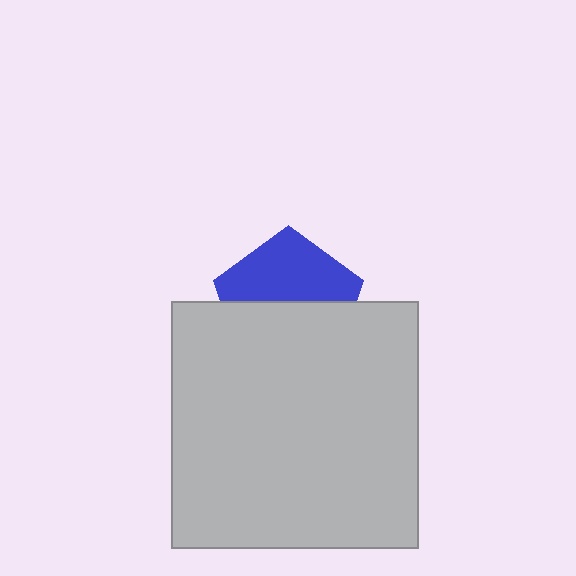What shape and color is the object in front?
The object in front is a light gray square.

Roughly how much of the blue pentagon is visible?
About half of it is visible (roughly 48%).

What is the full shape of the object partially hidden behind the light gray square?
The partially hidden object is a blue pentagon.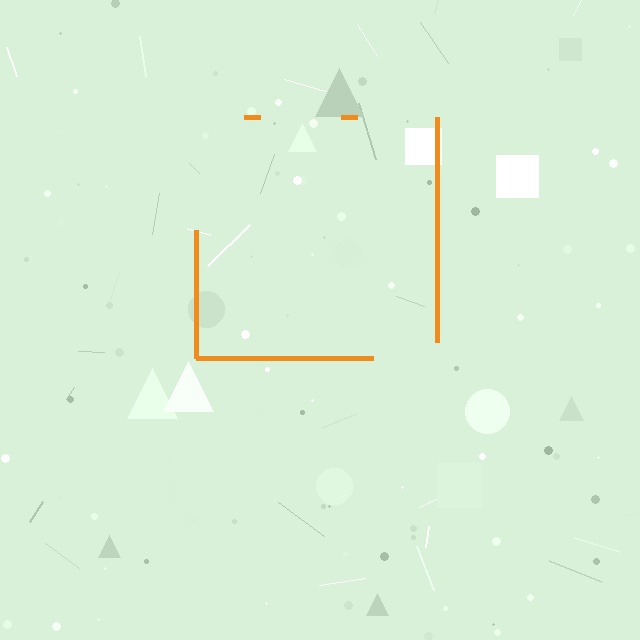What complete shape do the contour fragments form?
The contour fragments form a square.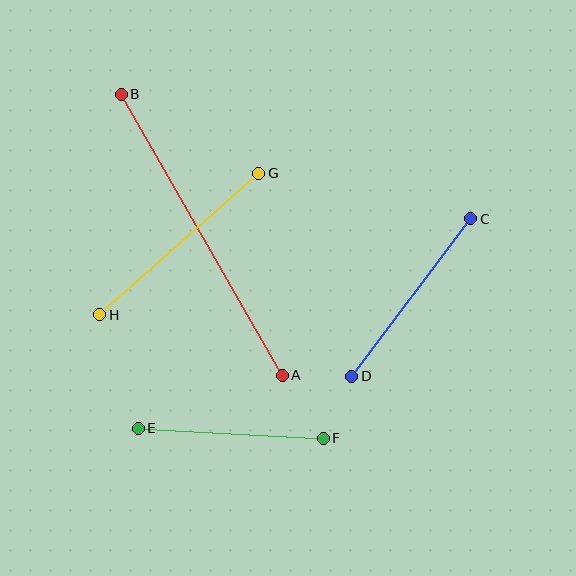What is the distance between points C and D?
The distance is approximately 197 pixels.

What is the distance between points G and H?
The distance is approximately 213 pixels.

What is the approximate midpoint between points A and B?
The midpoint is at approximately (202, 235) pixels.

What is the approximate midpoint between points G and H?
The midpoint is at approximately (179, 244) pixels.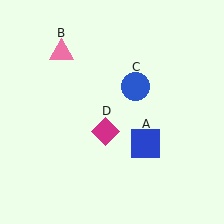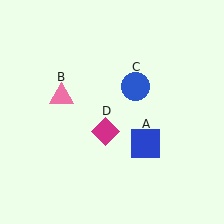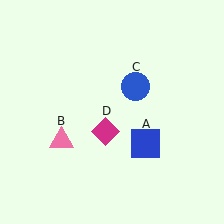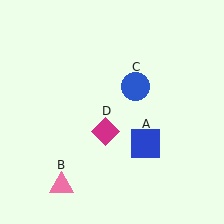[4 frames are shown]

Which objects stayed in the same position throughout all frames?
Blue square (object A) and blue circle (object C) and magenta diamond (object D) remained stationary.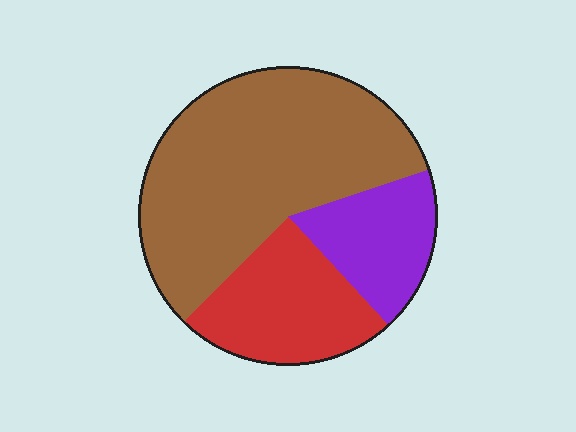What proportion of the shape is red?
Red takes up about one quarter (1/4) of the shape.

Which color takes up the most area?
Brown, at roughly 60%.